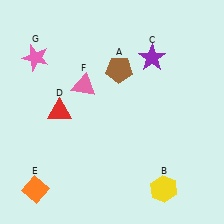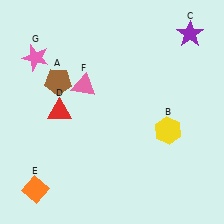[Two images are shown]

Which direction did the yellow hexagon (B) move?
The yellow hexagon (B) moved up.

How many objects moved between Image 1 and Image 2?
3 objects moved between the two images.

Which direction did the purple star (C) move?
The purple star (C) moved right.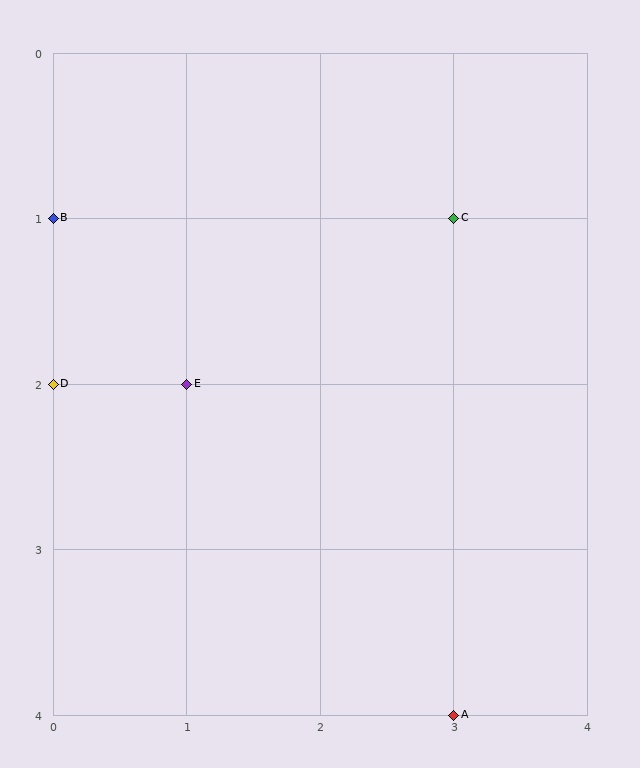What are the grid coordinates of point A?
Point A is at grid coordinates (3, 4).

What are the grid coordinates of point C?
Point C is at grid coordinates (3, 1).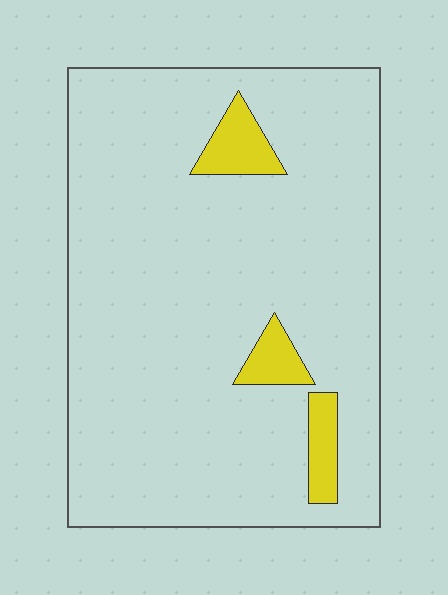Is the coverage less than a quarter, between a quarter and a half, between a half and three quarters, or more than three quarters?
Less than a quarter.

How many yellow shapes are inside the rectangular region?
3.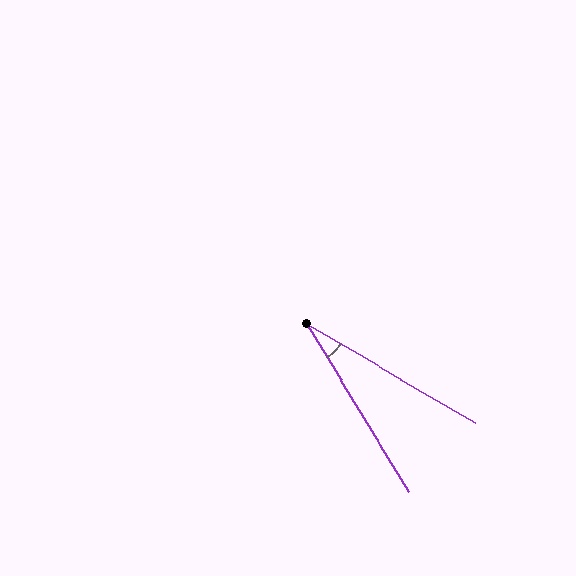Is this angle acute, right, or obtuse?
It is acute.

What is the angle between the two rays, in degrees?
Approximately 28 degrees.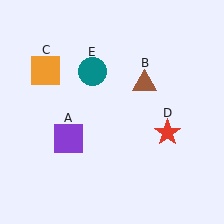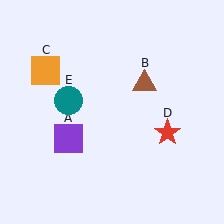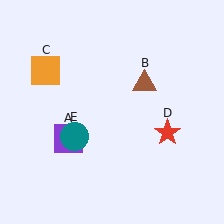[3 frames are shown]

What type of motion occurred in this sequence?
The teal circle (object E) rotated counterclockwise around the center of the scene.